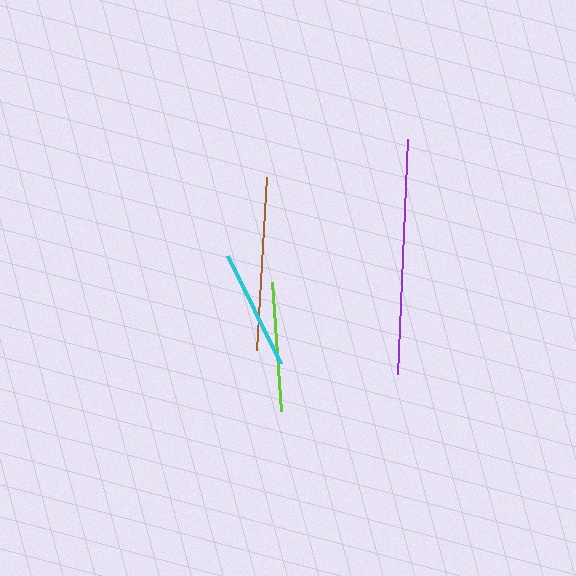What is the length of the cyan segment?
The cyan segment is approximately 120 pixels long.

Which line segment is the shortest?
The cyan line is the shortest at approximately 120 pixels.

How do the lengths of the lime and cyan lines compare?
The lime and cyan lines are approximately the same length.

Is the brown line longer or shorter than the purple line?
The purple line is longer than the brown line.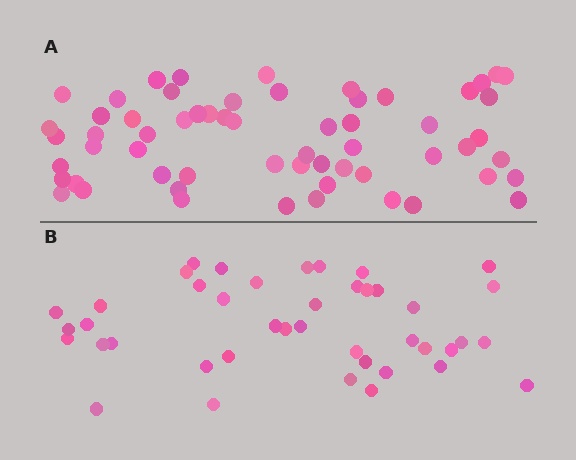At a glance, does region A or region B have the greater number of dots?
Region A (the top region) has more dots.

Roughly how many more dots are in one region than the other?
Region A has approximately 20 more dots than region B.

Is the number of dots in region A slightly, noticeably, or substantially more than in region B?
Region A has noticeably more, but not dramatically so. The ratio is roughly 1.4 to 1.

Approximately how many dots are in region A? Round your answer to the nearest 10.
About 60 dots.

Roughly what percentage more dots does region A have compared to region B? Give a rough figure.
About 45% more.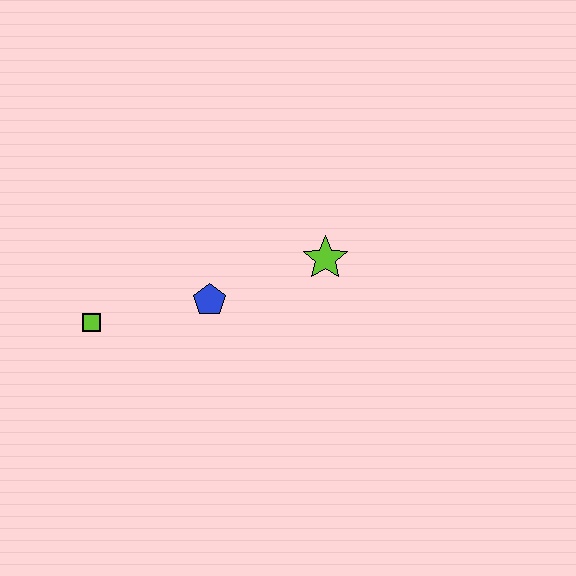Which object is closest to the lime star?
The blue pentagon is closest to the lime star.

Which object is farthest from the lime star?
The lime square is farthest from the lime star.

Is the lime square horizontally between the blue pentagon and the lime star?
No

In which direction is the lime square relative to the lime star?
The lime square is to the left of the lime star.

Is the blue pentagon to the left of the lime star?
Yes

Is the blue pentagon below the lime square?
No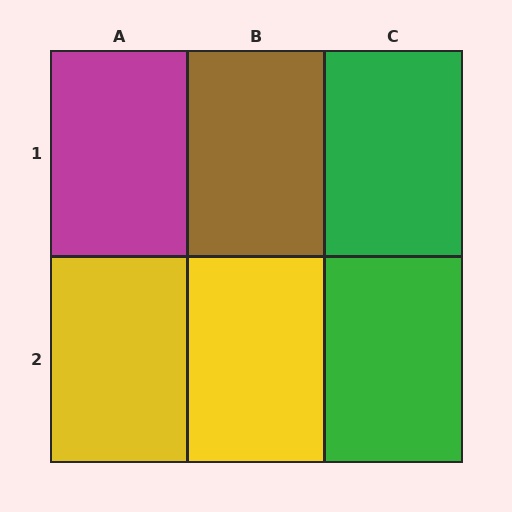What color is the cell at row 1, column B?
Brown.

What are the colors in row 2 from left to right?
Yellow, yellow, green.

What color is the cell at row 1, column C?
Green.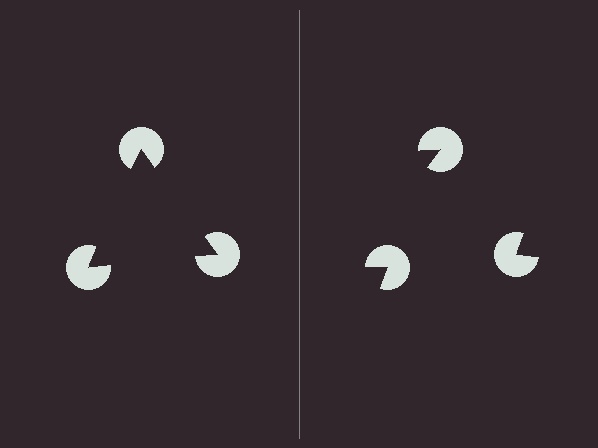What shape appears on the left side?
An illusory triangle.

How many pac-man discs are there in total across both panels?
6 — 3 on each side.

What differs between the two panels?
The pac-man discs are positioned identically on both sides; only the wedge orientations differ. On the left they align to a triangle; on the right they are misaligned.